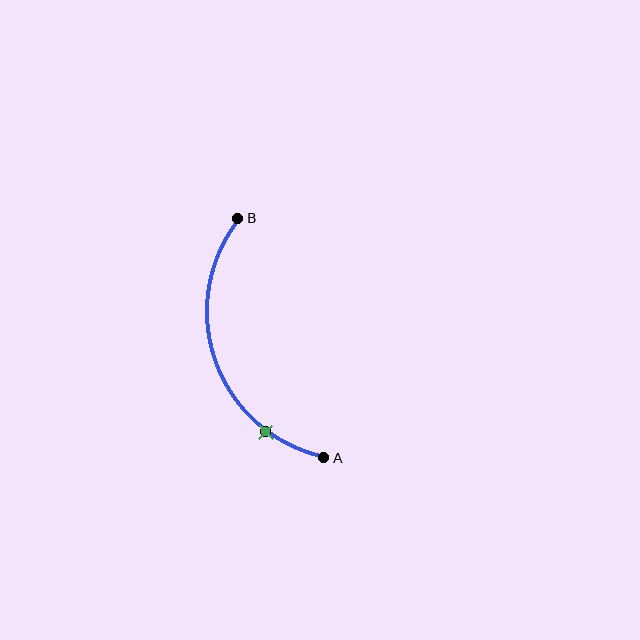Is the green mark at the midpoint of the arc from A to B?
No. The green mark lies on the arc but is closer to endpoint A. The arc midpoint would be at the point on the curve equidistant along the arc from both A and B.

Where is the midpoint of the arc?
The arc midpoint is the point on the curve farthest from the straight line joining A and B. It sits to the left of that line.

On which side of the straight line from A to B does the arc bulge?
The arc bulges to the left of the straight line connecting A and B.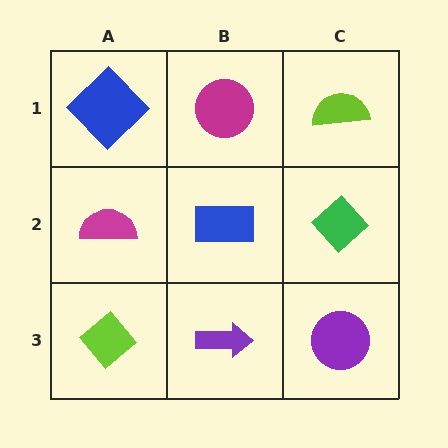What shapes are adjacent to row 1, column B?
A blue rectangle (row 2, column B), a blue diamond (row 1, column A), a lime semicircle (row 1, column C).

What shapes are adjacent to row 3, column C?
A green diamond (row 2, column C), a purple arrow (row 3, column B).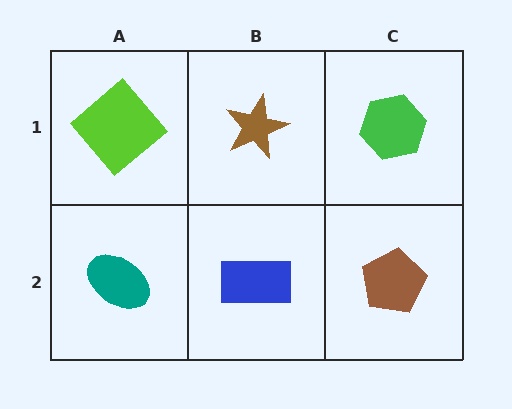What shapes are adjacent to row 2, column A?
A lime diamond (row 1, column A), a blue rectangle (row 2, column B).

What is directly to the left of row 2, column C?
A blue rectangle.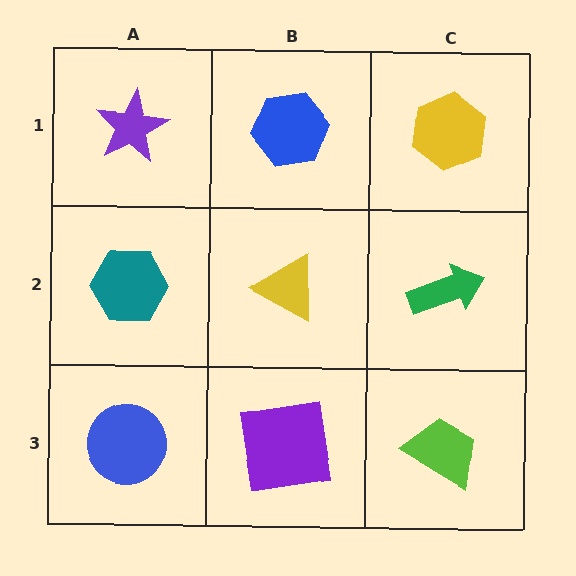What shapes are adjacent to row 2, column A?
A purple star (row 1, column A), a blue circle (row 3, column A), a yellow triangle (row 2, column B).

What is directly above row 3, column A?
A teal hexagon.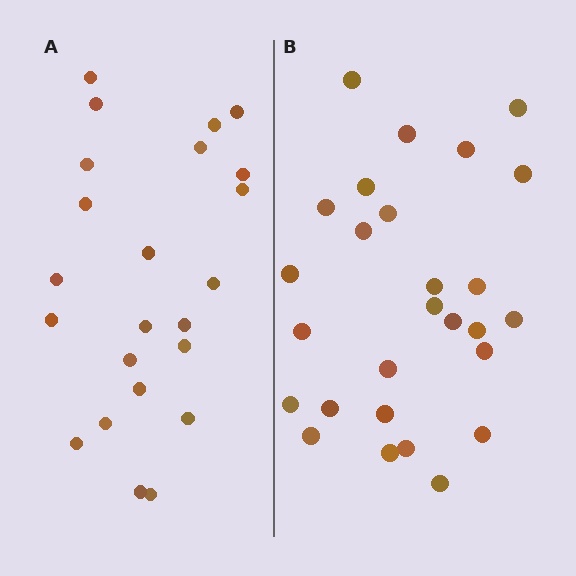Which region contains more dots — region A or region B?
Region B (the right region) has more dots.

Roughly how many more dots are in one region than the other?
Region B has about 4 more dots than region A.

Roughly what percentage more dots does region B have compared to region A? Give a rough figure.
About 15% more.